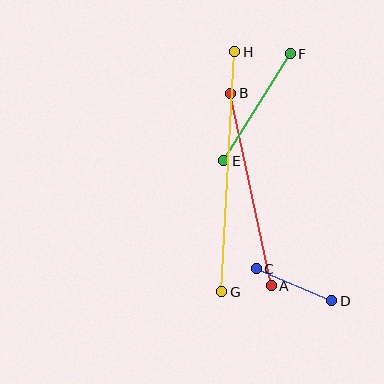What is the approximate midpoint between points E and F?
The midpoint is at approximately (257, 107) pixels.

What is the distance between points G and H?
The distance is approximately 241 pixels.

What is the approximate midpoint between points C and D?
The midpoint is at approximately (294, 285) pixels.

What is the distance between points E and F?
The distance is approximately 126 pixels.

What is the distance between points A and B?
The distance is approximately 197 pixels.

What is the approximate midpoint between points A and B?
The midpoint is at approximately (251, 190) pixels.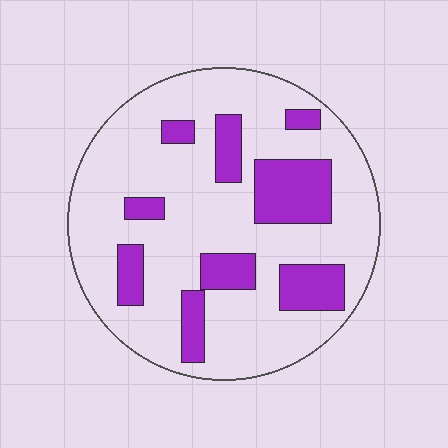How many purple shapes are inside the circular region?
9.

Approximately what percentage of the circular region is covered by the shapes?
Approximately 25%.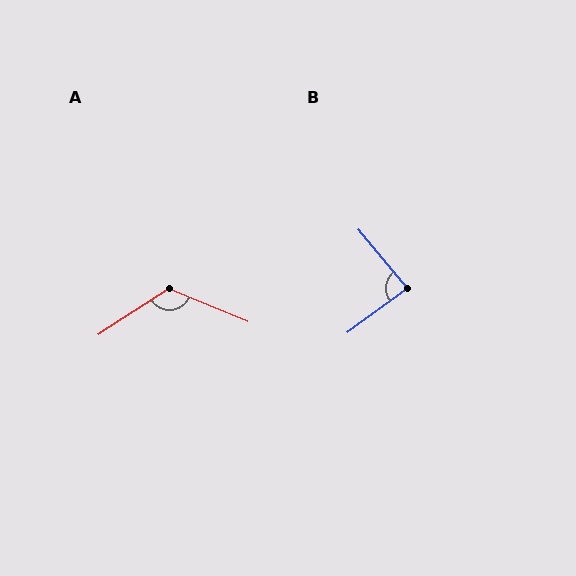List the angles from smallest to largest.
B (87°), A (124°).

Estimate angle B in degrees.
Approximately 87 degrees.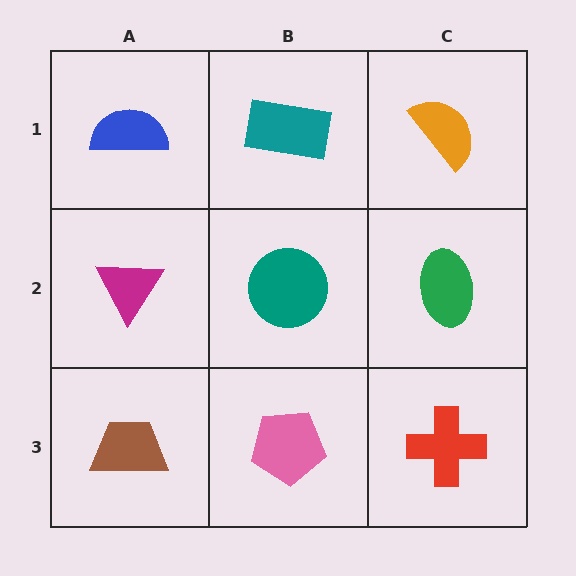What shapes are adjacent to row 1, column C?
A green ellipse (row 2, column C), a teal rectangle (row 1, column B).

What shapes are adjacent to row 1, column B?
A teal circle (row 2, column B), a blue semicircle (row 1, column A), an orange semicircle (row 1, column C).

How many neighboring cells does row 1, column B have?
3.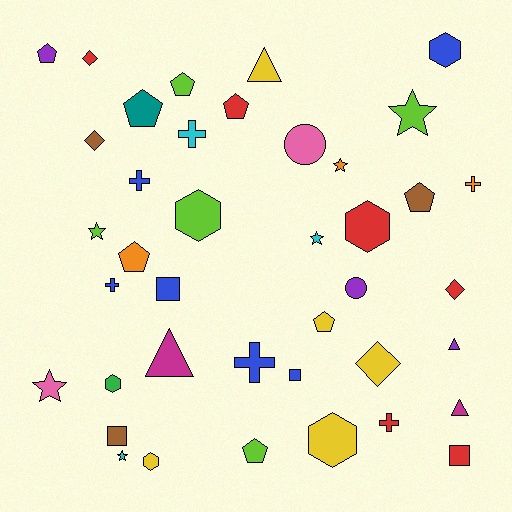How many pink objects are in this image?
There are 2 pink objects.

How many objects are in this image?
There are 40 objects.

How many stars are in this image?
There are 6 stars.